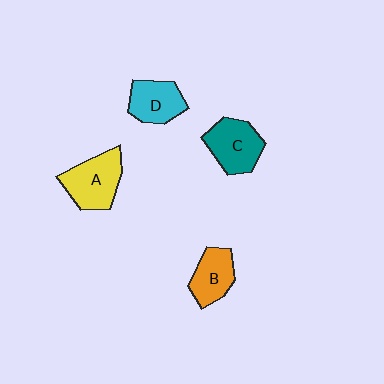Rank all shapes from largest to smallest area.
From largest to smallest: A (yellow), C (teal), D (cyan), B (orange).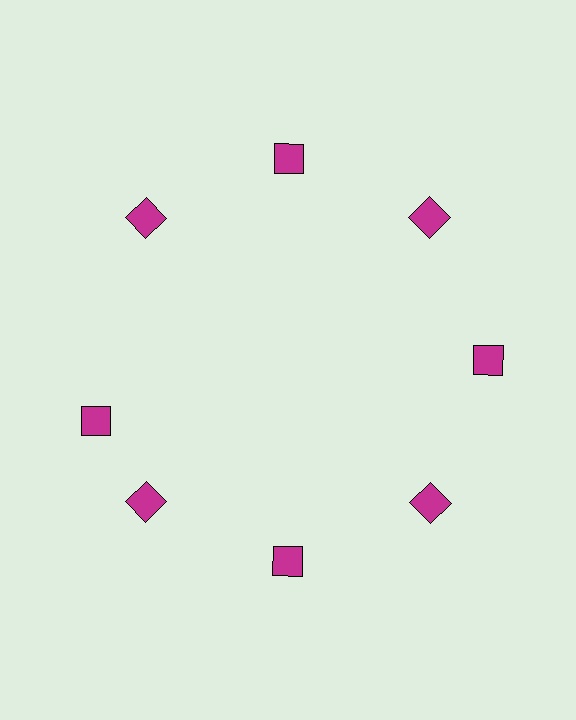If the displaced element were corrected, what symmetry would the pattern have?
It would have 8-fold rotational symmetry — the pattern would map onto itself every 45 degrees.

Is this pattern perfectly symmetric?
No. The 8 magenta diamonds are arranged in a ring, but one element near the 9 o'clock position is rotated out of alignment along the ring, breaking the 8-fold rotational symmetry.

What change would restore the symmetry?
The symmetry would be restored by rotating it back into even spacing with its neighbors so that all 8 diamonds sit at equal angles and equal distance from the center.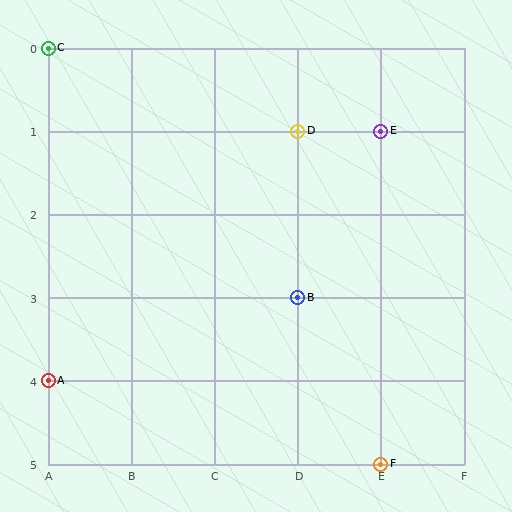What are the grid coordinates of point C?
Point C is at grid coordinates (A, 0).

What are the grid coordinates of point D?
Point D is at grid coordinates (D, 1).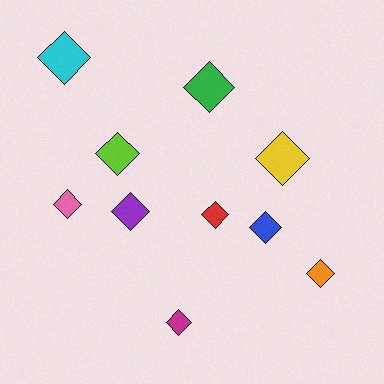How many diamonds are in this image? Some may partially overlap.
There are 10 diamonds.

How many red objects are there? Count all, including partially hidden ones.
There is 1 red object.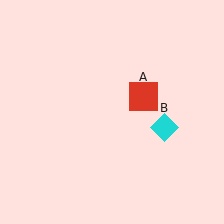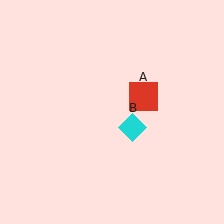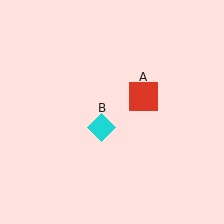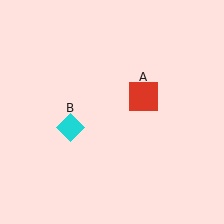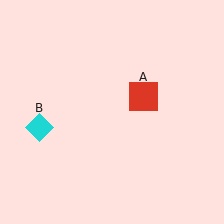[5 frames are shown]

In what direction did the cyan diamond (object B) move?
The cyan diamond (object B) moved left.